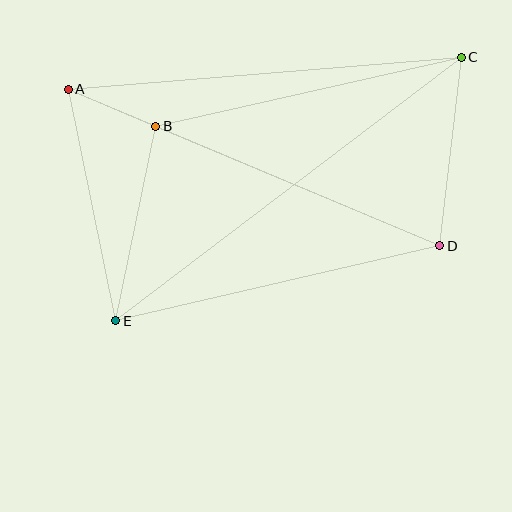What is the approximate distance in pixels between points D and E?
The distance between D and E is approximately 333 pixels.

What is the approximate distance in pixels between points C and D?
The distance between C and D is approximately 189 pixels.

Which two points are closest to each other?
Points A and B are closest to each other.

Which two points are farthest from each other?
Points C and E are farthest from each other.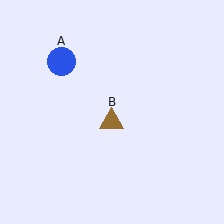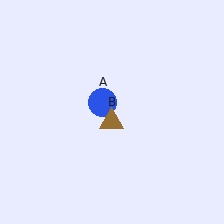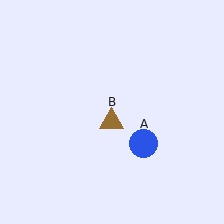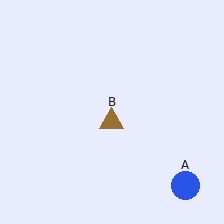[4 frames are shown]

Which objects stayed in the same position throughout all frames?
Brown triangle (object B) remained stationary.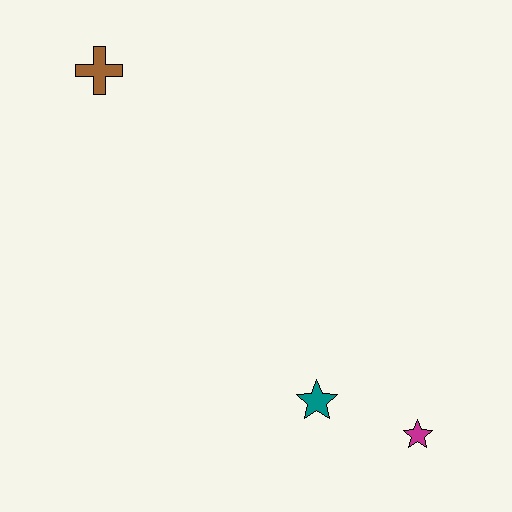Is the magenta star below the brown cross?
Yes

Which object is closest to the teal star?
The magenta star is closest to the teal star.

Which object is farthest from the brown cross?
The magenta star is farthest from the brown cross.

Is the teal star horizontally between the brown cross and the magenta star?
Yes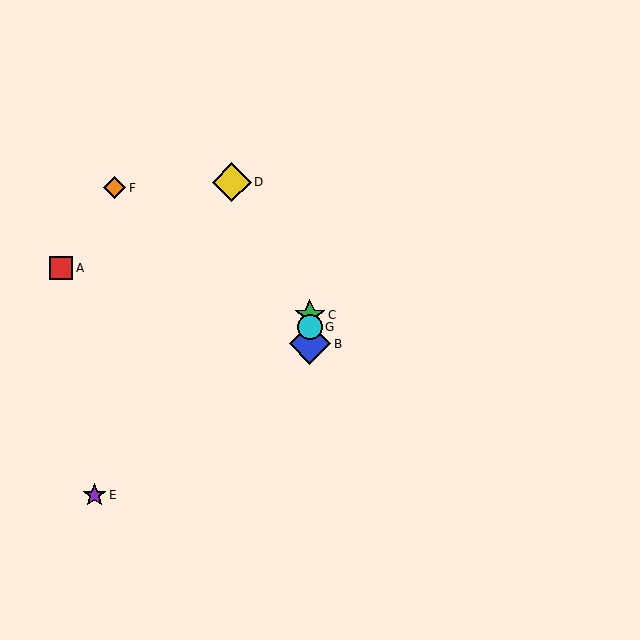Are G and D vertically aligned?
No, G is at x≈310 and D is at x≈232.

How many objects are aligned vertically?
3 objects (B, C, G) are aligned vertically.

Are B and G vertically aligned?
Yes, both are at x≈310.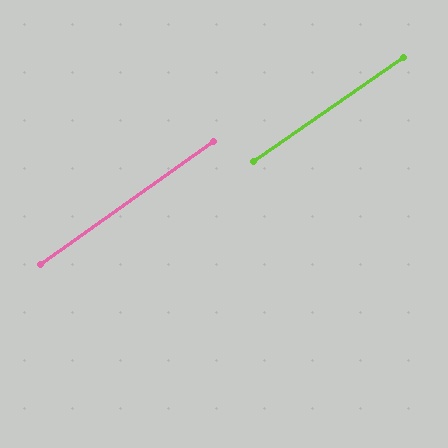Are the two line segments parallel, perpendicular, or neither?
Parallel — their directions differ by only 0.9°.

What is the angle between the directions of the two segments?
Approximately 1 degree.